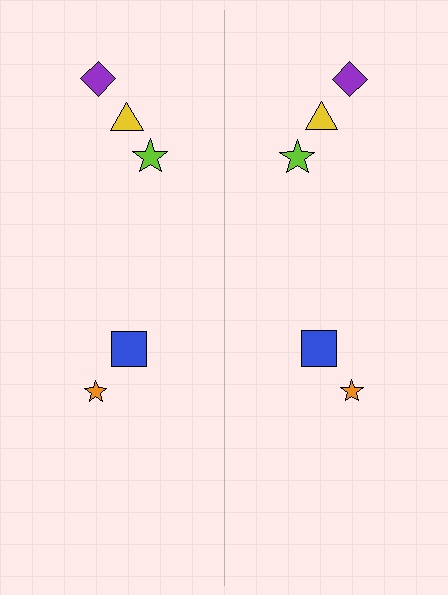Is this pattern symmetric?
Yes, this pattern has bilateral (reflection) symmetry.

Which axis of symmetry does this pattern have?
The pattern has a vertical axis of symmetry running through the center of the image.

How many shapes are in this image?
There are 10 shapes in this image.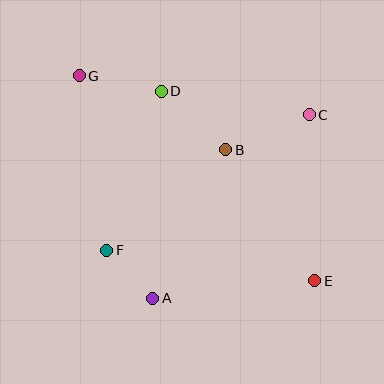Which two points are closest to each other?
Points A and F are closest to each other.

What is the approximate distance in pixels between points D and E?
The distance between D and E is approximately 244 pixels.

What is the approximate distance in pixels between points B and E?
The distance between B and E is approximately 158 pixels.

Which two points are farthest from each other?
Points E and G are farthest from each other.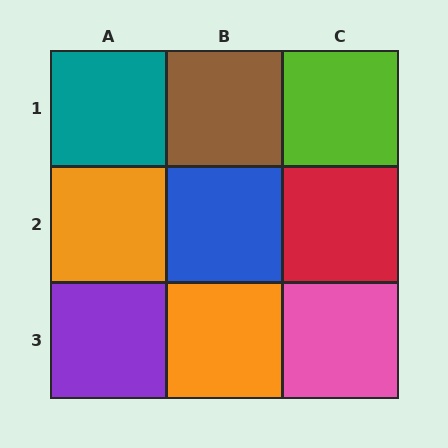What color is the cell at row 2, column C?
Red.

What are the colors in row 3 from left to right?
Purple, orange, pink.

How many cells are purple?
1 cell is purple.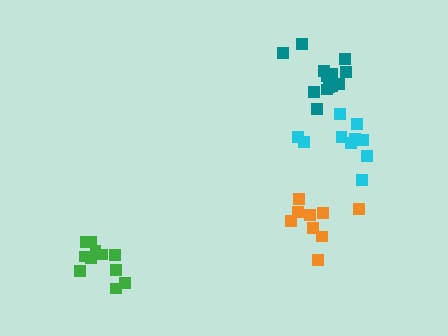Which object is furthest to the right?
The cyan cluster is rightmost.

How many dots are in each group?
Group 1: 10 dots, Group 2: 9 dots, Group 3: 11 dots, Group 4: 13 dots (43 total).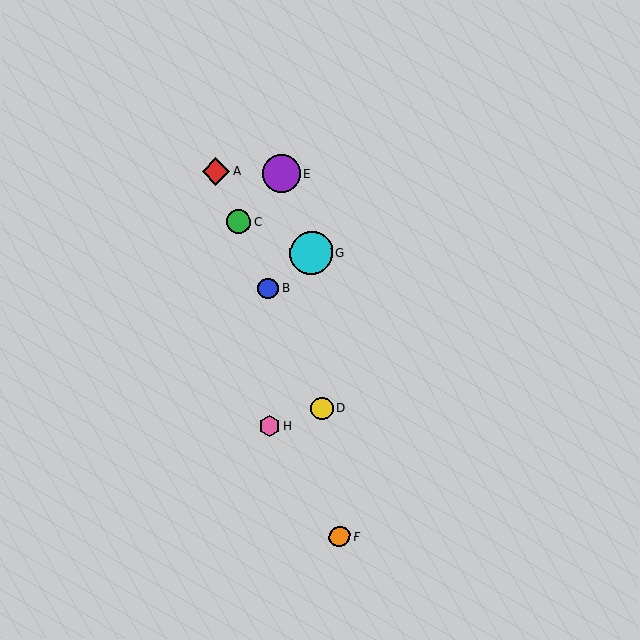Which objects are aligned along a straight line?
Objects A, B, C, D are aligned along a straight line.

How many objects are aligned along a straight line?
4 objects (A, B, C, D) are aligned along a straight line.